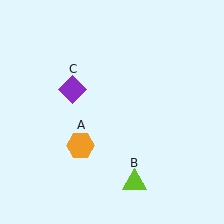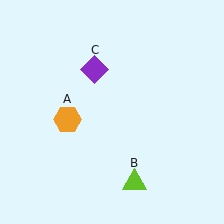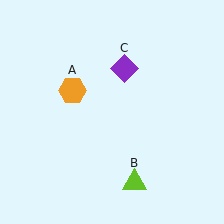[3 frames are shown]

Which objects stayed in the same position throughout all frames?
Lime triangle (object B) remained stationary.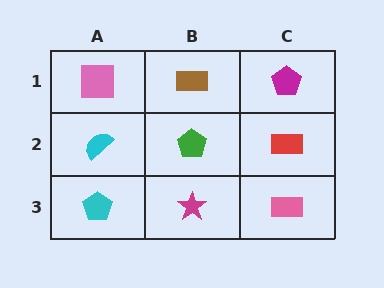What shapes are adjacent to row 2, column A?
A pink square (row 1, column A), a cyan pentagon (row 3, column A), a green pentagon (row 2, column B).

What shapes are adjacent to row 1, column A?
A cyan semicircle (row 2, column A), a brown rectangle (row 1, column B).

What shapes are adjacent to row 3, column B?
A green pentagon (row 2, column B), a cyan pentagon (row 3, column A), a pink rectangle (row 3, column C).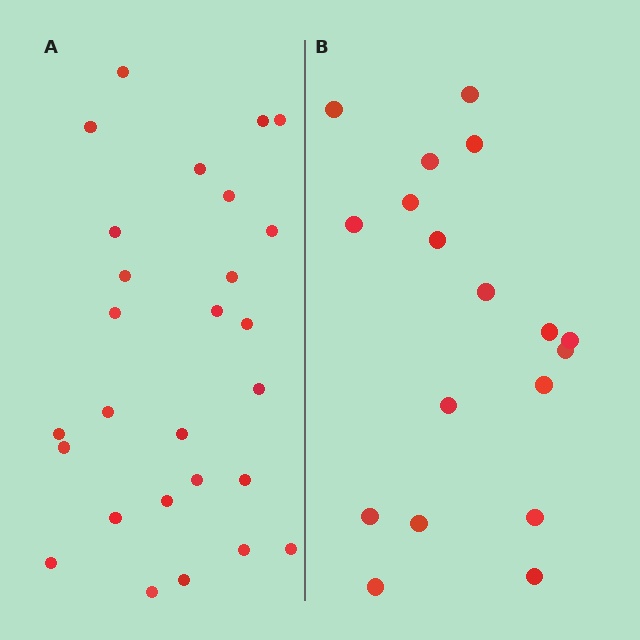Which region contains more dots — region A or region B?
Region A (the left region) has more dots.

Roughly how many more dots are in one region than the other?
Region A has roughly 8 or so more dots than region B.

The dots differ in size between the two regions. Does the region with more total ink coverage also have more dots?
No. Region B has more total ink coverage because its dots are larger, but region A actually contains more individual dots. Total area can be misleading — the number of items is what matters here.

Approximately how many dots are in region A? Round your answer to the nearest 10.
About 30 dots. (The exact count is 27, which rounds to 30.)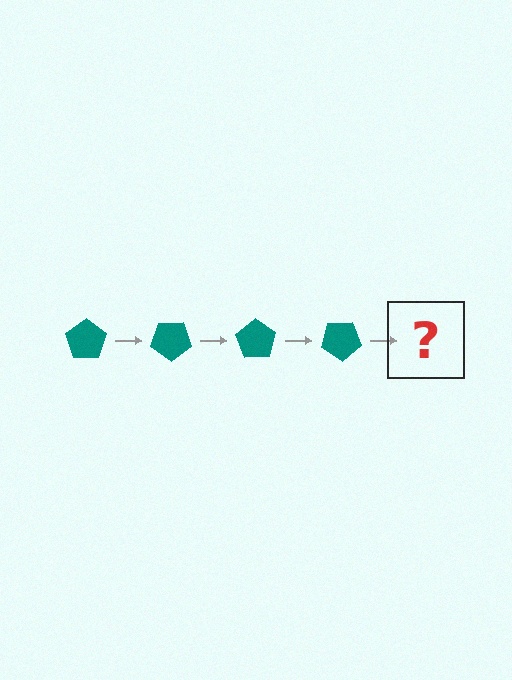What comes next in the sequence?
The next element should be a teal pentagon rotated 140 degrees.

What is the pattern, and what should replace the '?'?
The pattern is that the pentagon rotates 35 degrees each step. The '?' should be a teal pentagon rotated 140 degrees.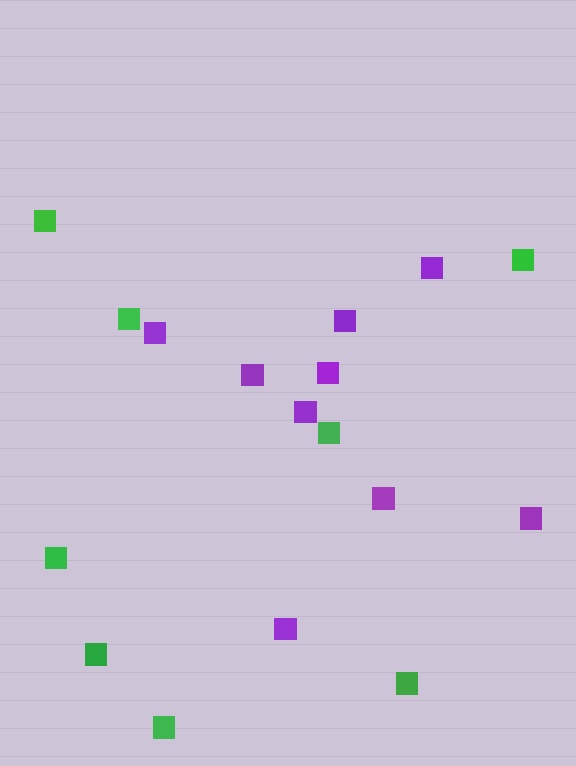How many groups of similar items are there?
There are 2 groups: one group of purple squares (9) and one group of green squares (8).